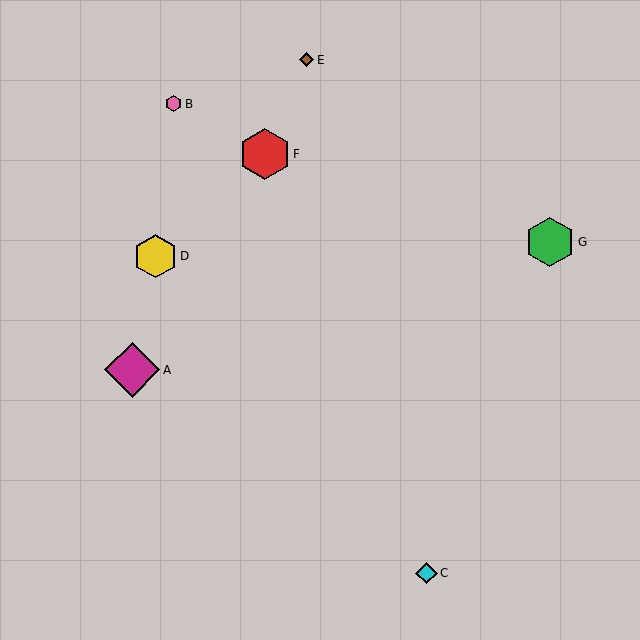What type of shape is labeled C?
Shape C is a cyan diamond.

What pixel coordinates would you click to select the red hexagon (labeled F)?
Click at (265, 154) to select the red hexagon F.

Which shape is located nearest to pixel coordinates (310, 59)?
The brown diamond (labeled E) at (307, 60) is nearest to that location.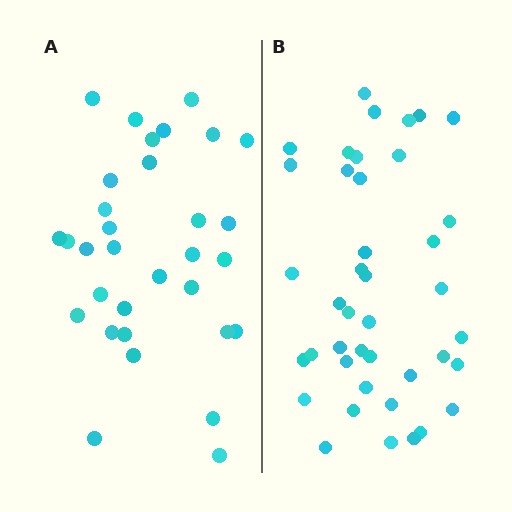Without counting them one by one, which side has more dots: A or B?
Region B (the right region) has more dots.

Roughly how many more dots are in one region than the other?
Region B has roughly 8 or so more dots than region A.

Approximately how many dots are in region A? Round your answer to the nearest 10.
About 30 dots. (The exact count is 32, which rounds to 30.)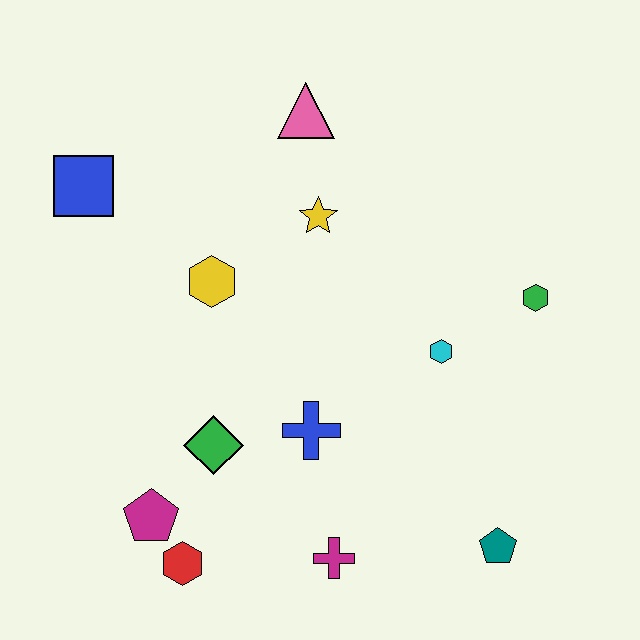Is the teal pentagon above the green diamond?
No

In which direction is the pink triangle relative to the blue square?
The pink triangle is to the right of the blue square.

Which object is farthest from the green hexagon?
The blue square is farthest from the green hexagon.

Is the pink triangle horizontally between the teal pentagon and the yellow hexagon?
Yes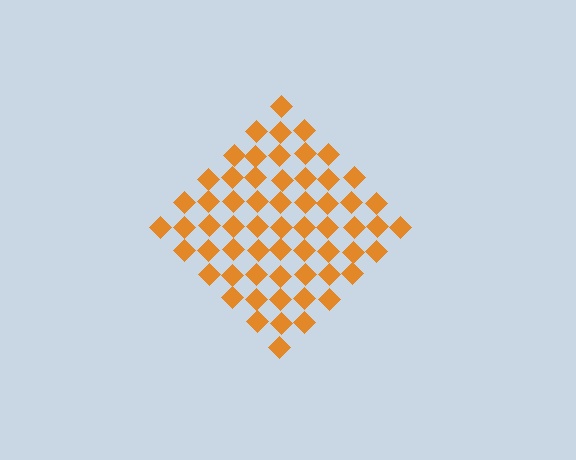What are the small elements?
The small elements are diamonds.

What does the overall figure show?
The overall figure shows a diamond.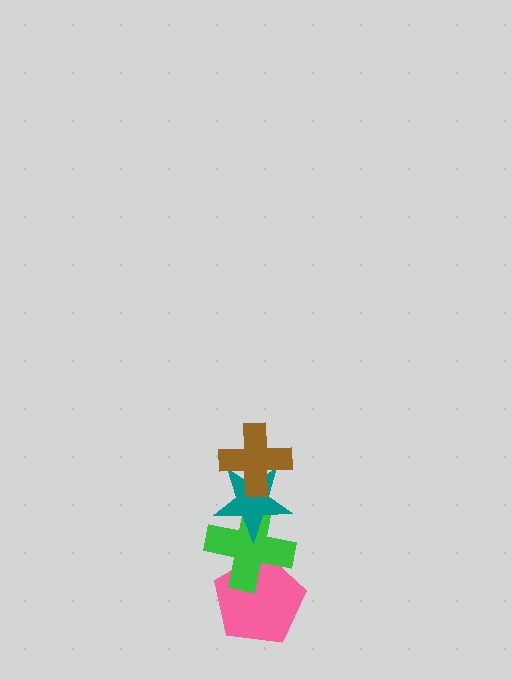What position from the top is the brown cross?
The brown cross is 1st from the top.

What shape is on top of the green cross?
The teal star is on top of the green cross.